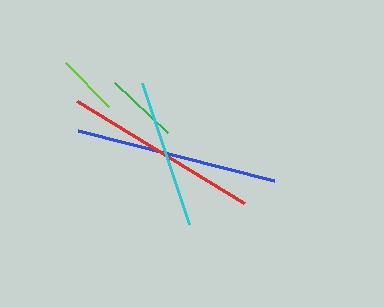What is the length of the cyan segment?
The cyan segment is approximately 149 pixels long.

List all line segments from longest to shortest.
From longest to shortest: blue, red, cyan, green, lime.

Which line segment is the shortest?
The lime line is the shortest at approximately 61 pixels.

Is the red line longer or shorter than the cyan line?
The red line is longer than the cyan line.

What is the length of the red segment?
The red segment is approximately 196 pixels long.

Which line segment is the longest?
The blue line is the longest at approximately 203 pixels.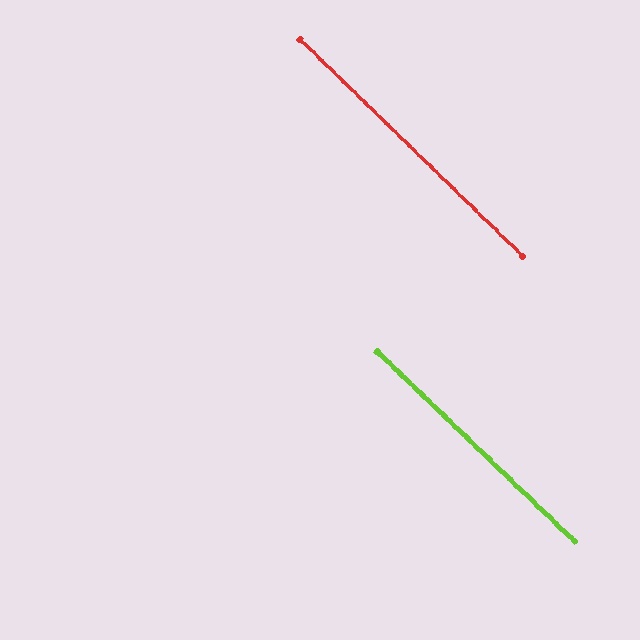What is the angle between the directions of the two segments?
Approximately 0 degrees.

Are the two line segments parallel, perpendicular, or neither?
Parallel — their directions differ by only 0.2°.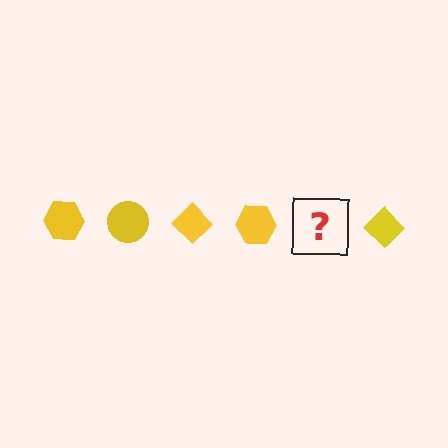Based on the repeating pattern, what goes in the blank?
The blank should be a yellow circle.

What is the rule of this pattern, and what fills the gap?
The rule is that the pattern cycles through hexagon, circle, diamond shapes in yellow. The gap should be filled with a yellow circle.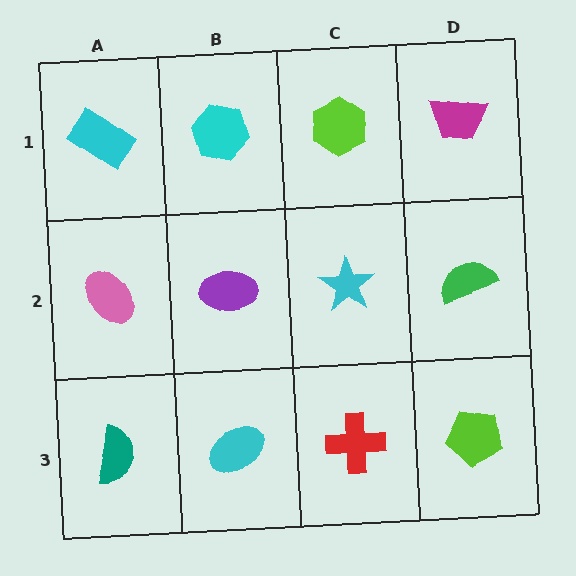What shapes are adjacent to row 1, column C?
A cyan star (row 2, column C), a cyan hexagon (row 1, column B), a magenta trapezoid (row 1, column D).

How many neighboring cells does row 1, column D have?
2.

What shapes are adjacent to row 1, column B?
A purple ellipse (row 2, column B), a cyan rectangle (row 1, column A), a lime hexagon (row 1, column C).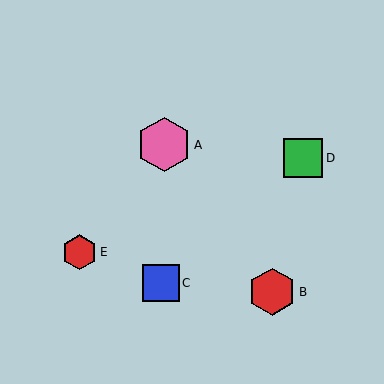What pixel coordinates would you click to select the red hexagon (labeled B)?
Click at (272, 292) to select the red hexagon B.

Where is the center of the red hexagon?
The center of the red hexagon is at (272, 292).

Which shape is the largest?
The pink hexagon (labeled A) is the largest.